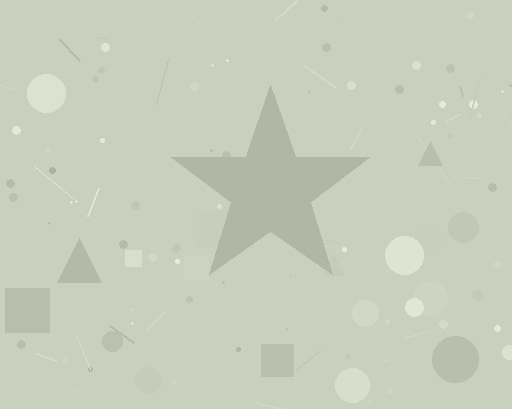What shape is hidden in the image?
A star is hidden in the image.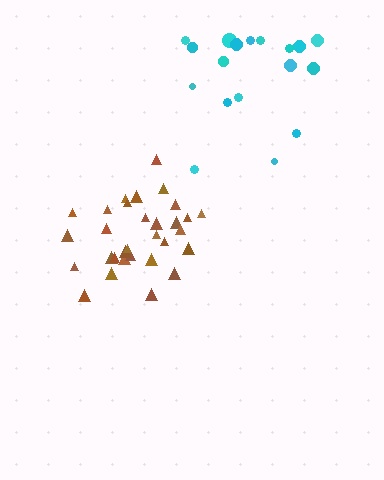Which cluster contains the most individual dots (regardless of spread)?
Brown (31).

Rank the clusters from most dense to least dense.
brown, cyan.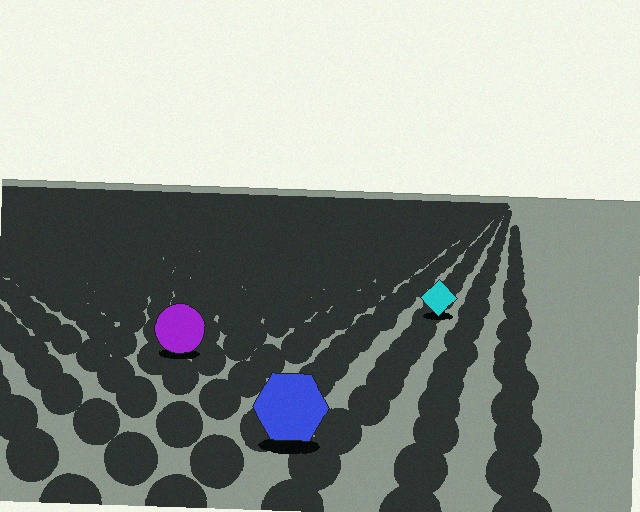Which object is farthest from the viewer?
The cyan diamond is farthest from the viewer. It appears smaller and the ground texture around it is denser.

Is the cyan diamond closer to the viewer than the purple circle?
No. The purple circle is closer — you can tell from the texture gradient: the ground texture is coarser near it.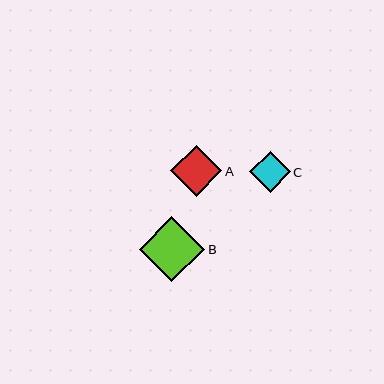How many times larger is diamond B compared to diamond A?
Diamond B is approximately 1.3 times the size of diamond A.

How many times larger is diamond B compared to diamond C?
Diamond B is approximately 1.6 times the size of diamond C.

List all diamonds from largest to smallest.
From largest to smallest: B, A, C.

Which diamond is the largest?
Diamond B is the largest with a size of approximately 65 pixels.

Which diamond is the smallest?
Diamond C is the smallest with a size of approximately 40 pixels.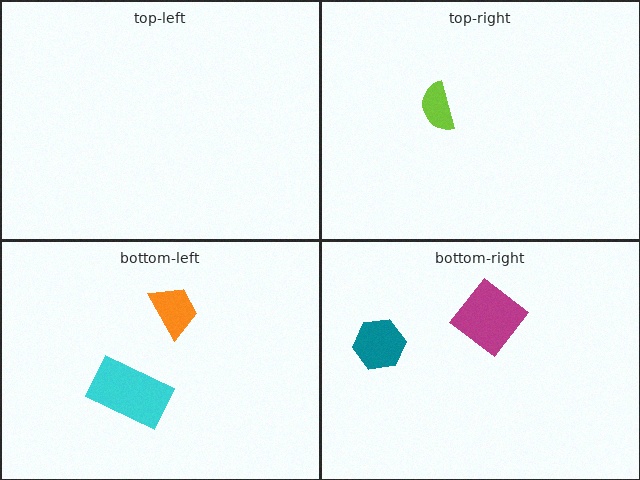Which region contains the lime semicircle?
The top-right region.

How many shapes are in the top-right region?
1.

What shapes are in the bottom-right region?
The teal hexagon, the magenta diamond.